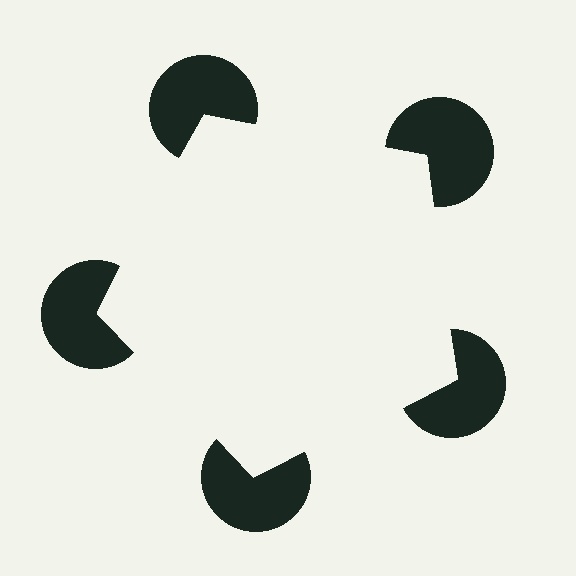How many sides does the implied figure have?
5 sides.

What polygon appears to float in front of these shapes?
An illusory pentagon — its edges are inferred from the aligned wedge cuts in the pac-man discs, not physically drawn.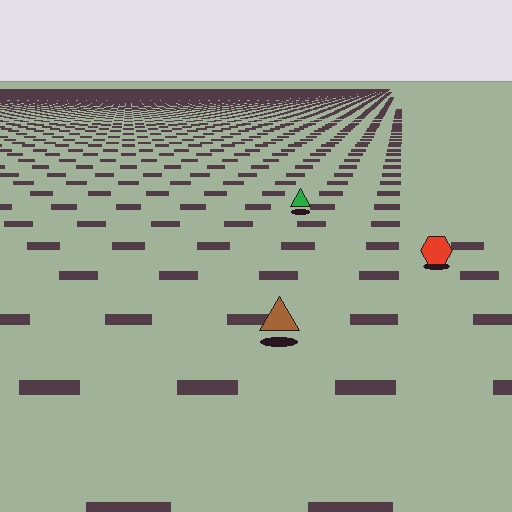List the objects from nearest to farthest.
From nearest to farthest: the brown triangle, the red hexagon, the green triangle.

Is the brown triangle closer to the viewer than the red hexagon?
Yes. The brown triangle is closer — you can tell from the texture gradient: the ground texture is coarser near it.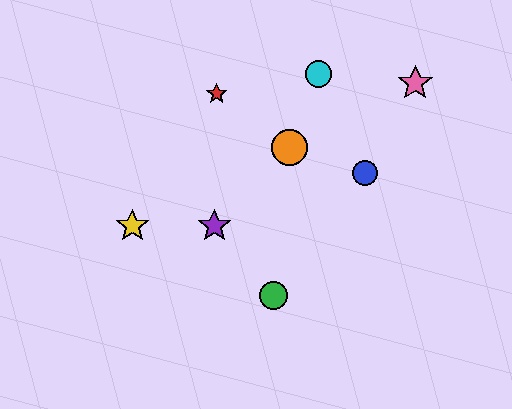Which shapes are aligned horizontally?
The yellow star, the purple star are aligned horizontally.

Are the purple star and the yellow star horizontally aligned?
Yes, both are at y≈226.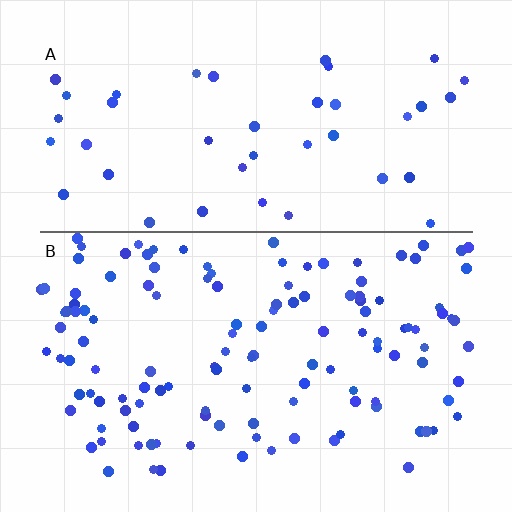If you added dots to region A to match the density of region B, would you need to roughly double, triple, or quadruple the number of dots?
Approximately triple.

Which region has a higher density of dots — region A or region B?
B (the bottom).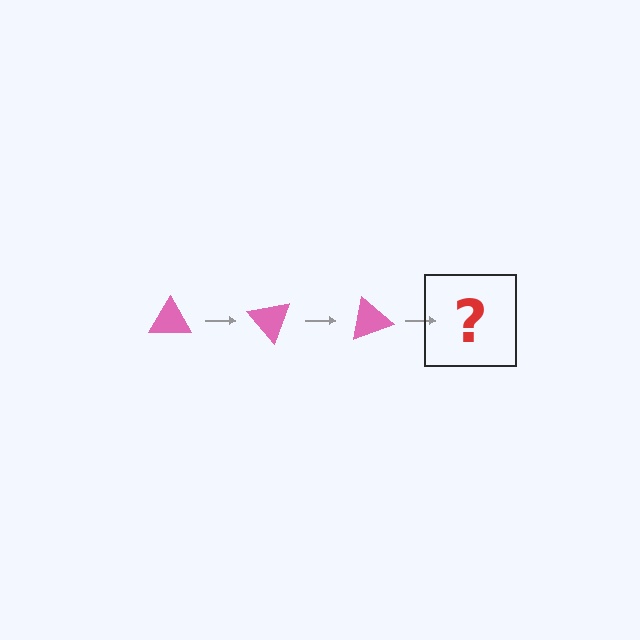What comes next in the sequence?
The next element should be a pink triangle rotated 150 degrees.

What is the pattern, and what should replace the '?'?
The pattern is that the triangle rotates 50 degrees each step. The '?' should be a pink triangle rotated 150 degrees.